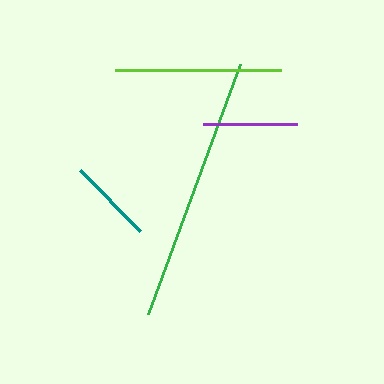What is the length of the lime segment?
The lime segment is approximately 166 pixels long.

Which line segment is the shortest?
The teal line is the shortest at approximately 86 pixels.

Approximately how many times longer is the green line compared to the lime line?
The green line is approximately 1.6 times the length of the lime line.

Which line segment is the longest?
The green line is the longest at approximately 266 pixels.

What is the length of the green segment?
The green segment is approximately 266 pixels long.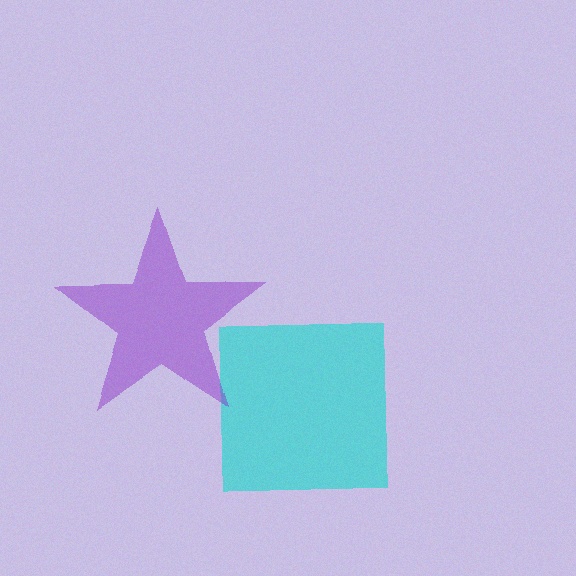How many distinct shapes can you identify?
There are 2 distinct shapes: a cyan square, a purple star.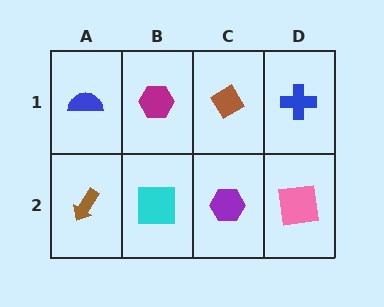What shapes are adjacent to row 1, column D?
A pink square (row 2, column D), a brown diamond (row 1, column C).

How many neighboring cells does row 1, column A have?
2.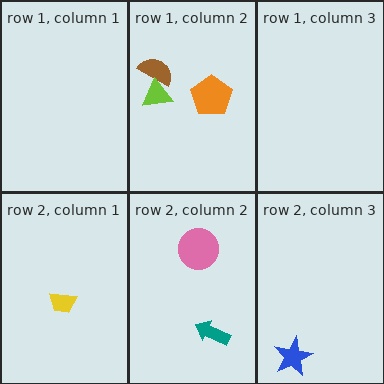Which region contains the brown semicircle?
The row 1, column 2 region.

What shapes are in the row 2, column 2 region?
The pink circle, the teal arrow.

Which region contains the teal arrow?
The row 2, column 2 region.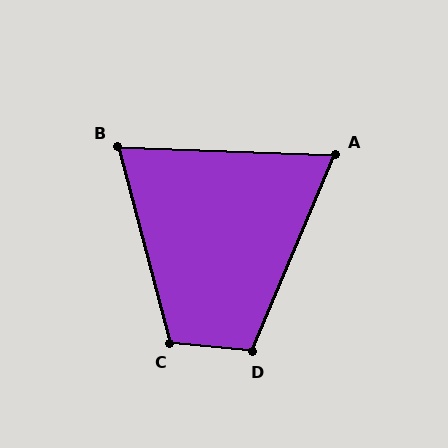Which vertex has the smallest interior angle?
A, at approximately 69 degrees.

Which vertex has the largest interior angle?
C, at approximately 111 degrees.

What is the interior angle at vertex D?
Approximately 107 degrees (obtuse).